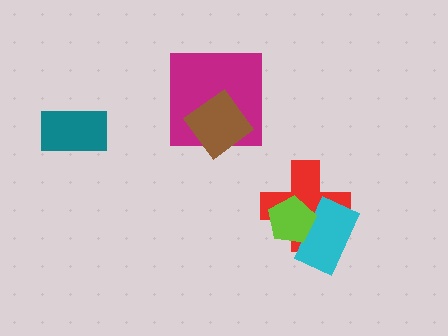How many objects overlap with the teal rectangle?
0 objects overlap with the teal rectangle.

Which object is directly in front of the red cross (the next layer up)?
The cyan rectangle is directly in front of the red cross.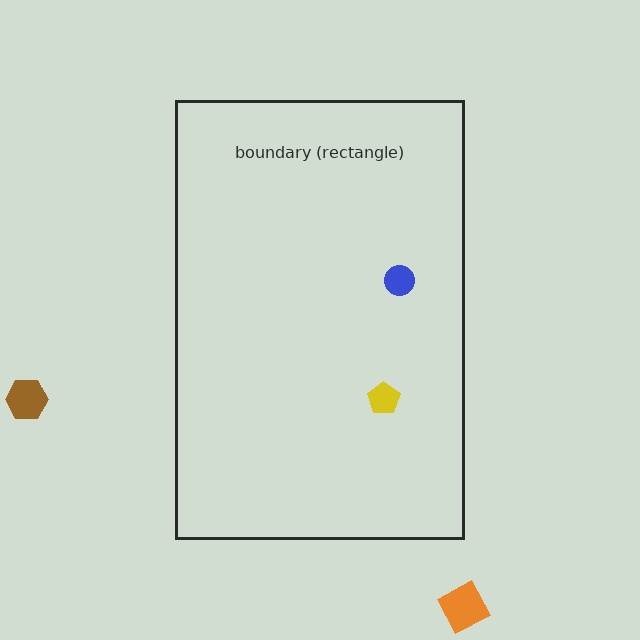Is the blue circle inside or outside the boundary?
Inside.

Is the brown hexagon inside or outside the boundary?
Outside.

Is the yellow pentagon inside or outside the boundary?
Inside.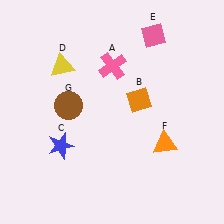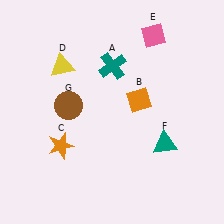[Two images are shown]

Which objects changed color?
A changed from pink to teal. C changed from blue to orange. F changed from orange to teal.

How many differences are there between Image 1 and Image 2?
There are 3 differences between the two images.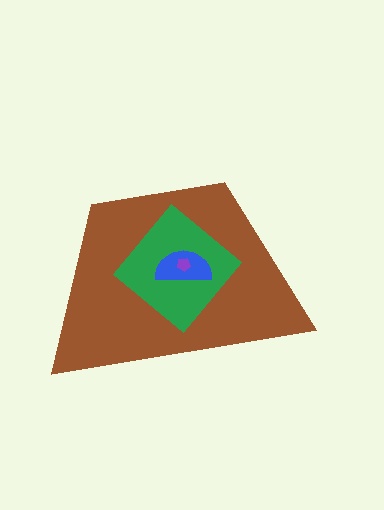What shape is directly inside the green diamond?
The blue semicircle.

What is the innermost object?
The purple pentagon.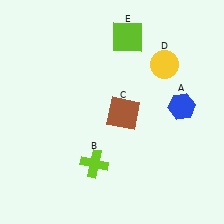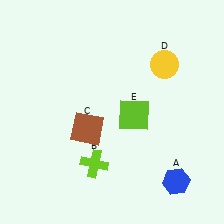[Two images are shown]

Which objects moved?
The objects that moved are: the blue hexagon (A), the brown square (C), the lime square (E).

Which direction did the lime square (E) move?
The lime square (E) moved down.